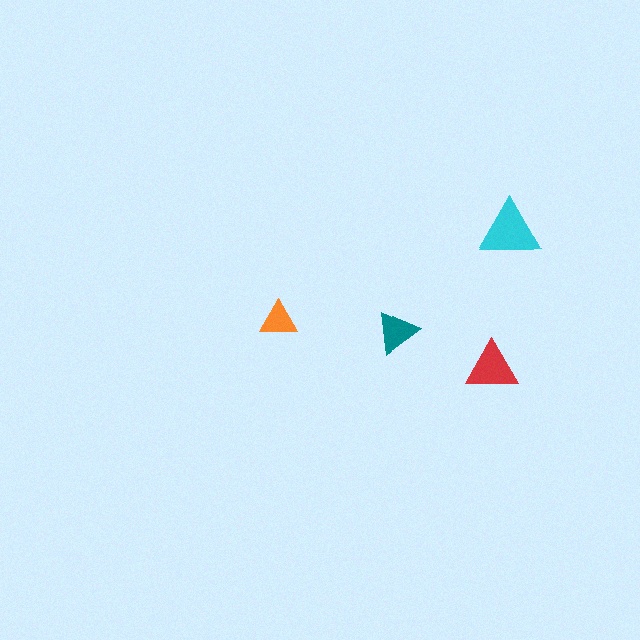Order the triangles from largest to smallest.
the cyan one, the red one, the teal one, the orange one.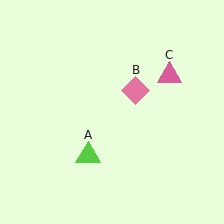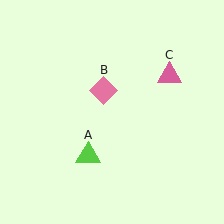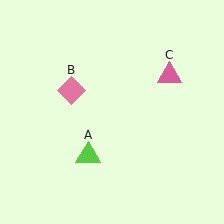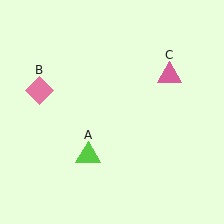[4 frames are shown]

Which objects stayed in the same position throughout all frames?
Lime triangle (object A) and pink triangle (object C) remained stationary.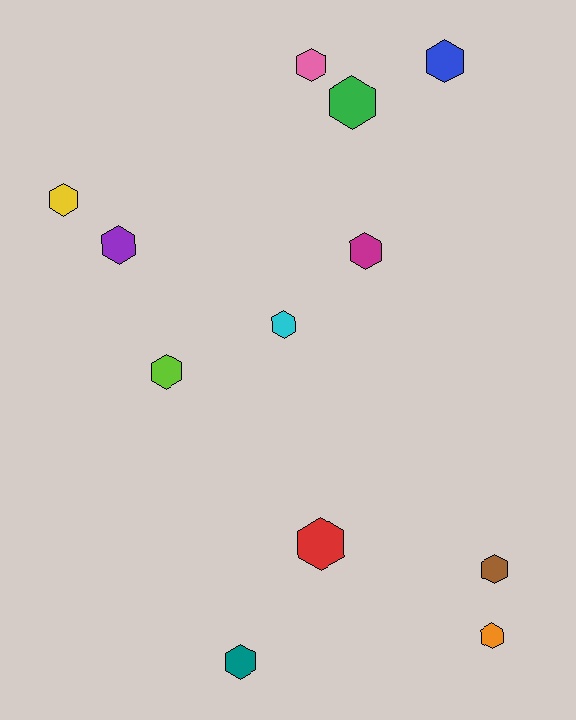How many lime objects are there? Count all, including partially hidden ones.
There is 1 lime object.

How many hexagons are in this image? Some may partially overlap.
There are 12 hexagons.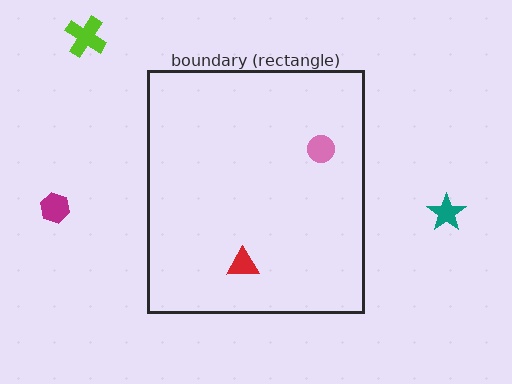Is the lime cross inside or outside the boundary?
Outside.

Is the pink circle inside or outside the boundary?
Inside.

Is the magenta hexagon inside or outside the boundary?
Outside.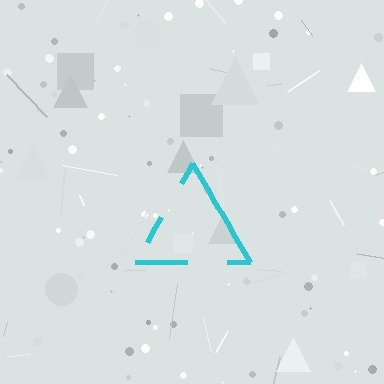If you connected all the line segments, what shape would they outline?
They would outline a triangle.